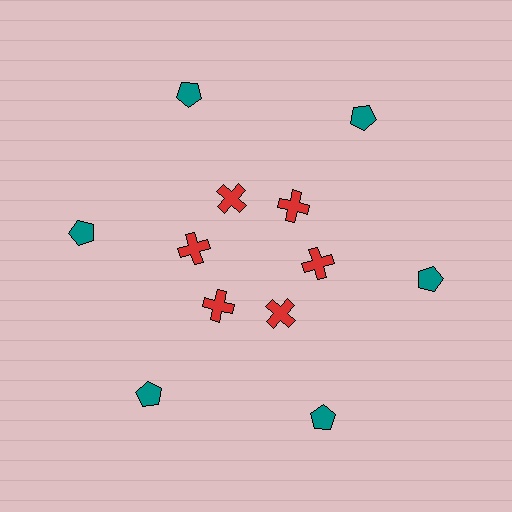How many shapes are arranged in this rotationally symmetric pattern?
There are 12 shapes, arranged in 6 groups of 2.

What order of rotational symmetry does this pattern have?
This pattern has 6-fold rotational symmetry.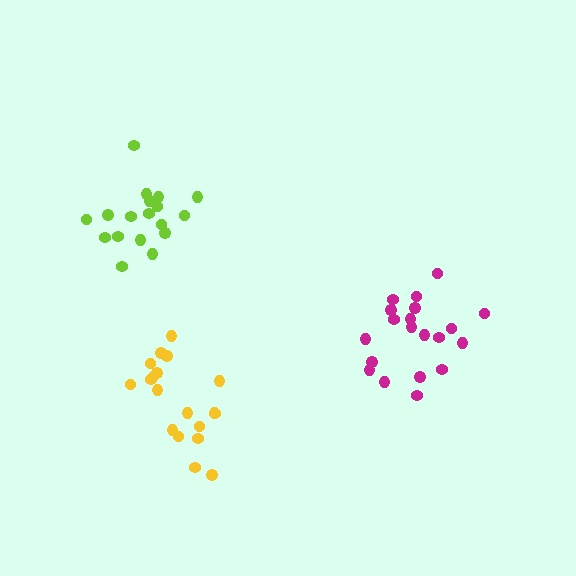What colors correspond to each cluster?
The clusters are colored: magenta, yellow, lime.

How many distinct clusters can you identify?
There are 3 distinct clusters.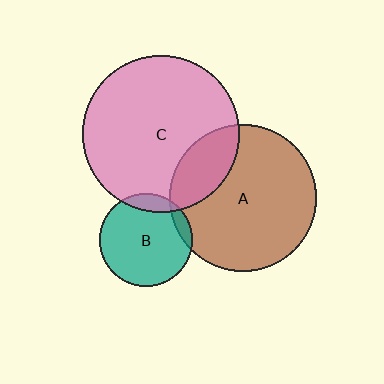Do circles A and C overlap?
Yes.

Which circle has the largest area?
Circle C (pink).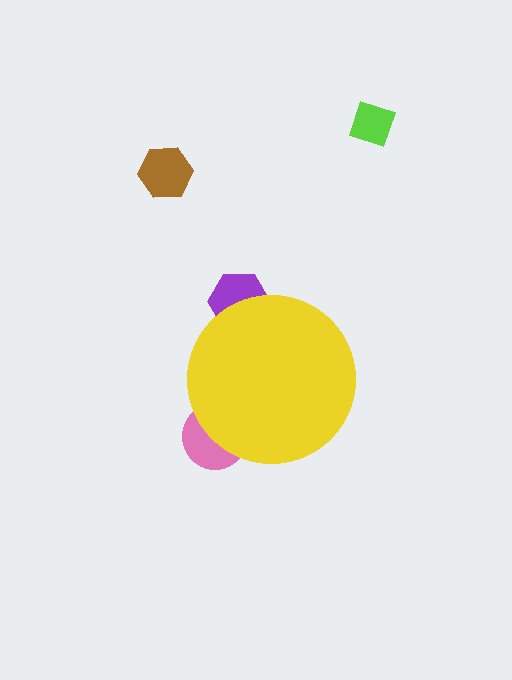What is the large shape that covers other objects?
A yellow circle.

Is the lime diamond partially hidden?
No, the lime diamond is fully visible.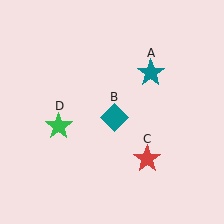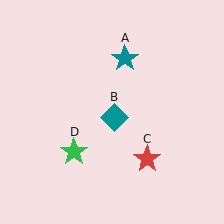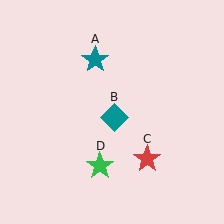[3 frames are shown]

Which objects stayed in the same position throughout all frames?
Teal diamond (object B) and red star (object C) remained stationary.